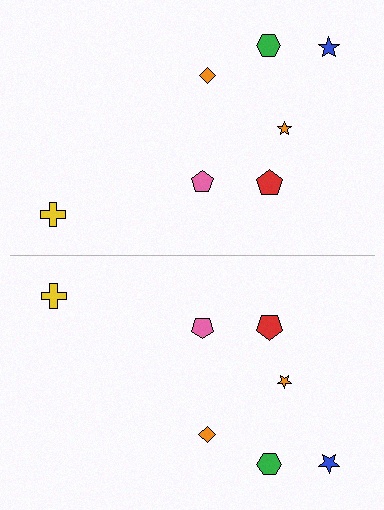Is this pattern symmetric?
Yes, this pattern has bilateral (reflection) symmetry.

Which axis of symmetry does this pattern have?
The pattern has a horizontal axis of symmetry running through the center of the image.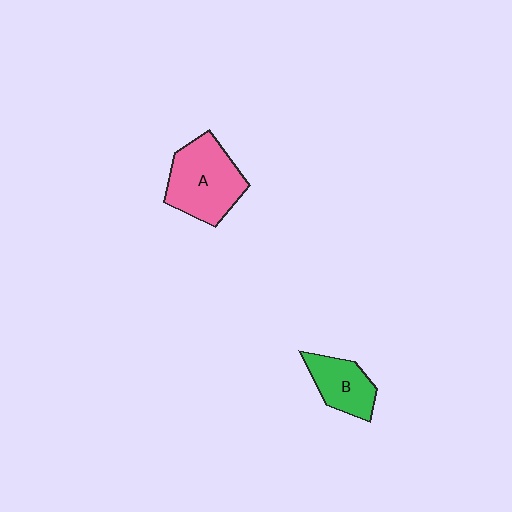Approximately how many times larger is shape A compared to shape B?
Approximately 1.6 times.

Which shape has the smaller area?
Shape B (green).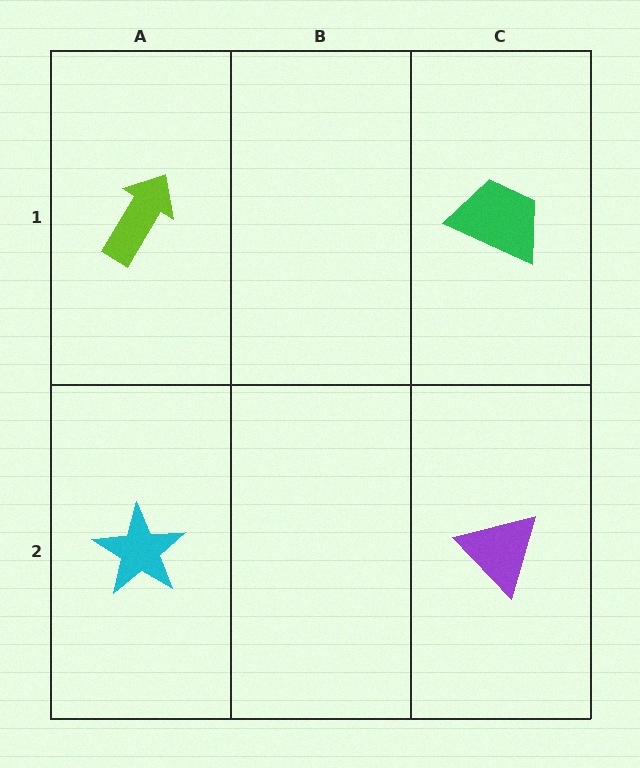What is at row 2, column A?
A cyan star.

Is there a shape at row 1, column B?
No, that cell is empty.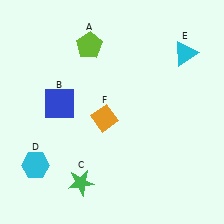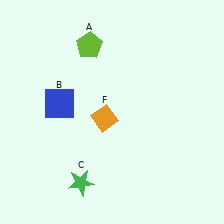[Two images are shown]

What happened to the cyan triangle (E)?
The cyan triangle (E) was removed in Image 2. It was in the top-right area of Image 1.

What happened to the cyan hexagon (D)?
The cyan hexagon (D) was removed in Image 2. It was in the bottom-left area of Image 1.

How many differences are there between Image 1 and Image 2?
There are 2 differences between the two images.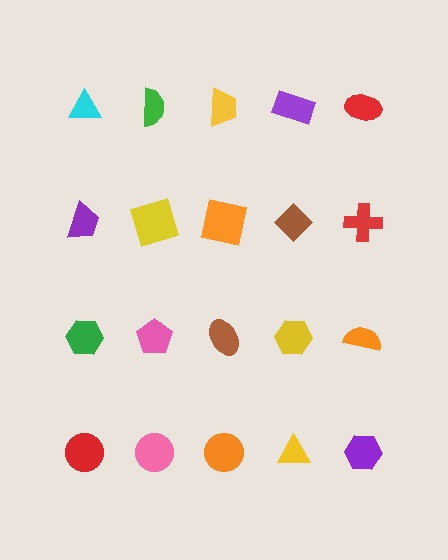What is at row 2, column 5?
A red cross.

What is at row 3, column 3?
A brown ellipse.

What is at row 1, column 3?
A yellow trapezoid.